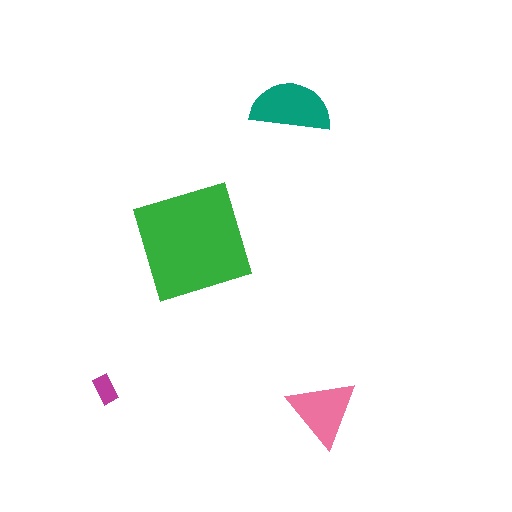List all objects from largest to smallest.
The green square, the teal semicircle, the pink triangle, the magenta rectangle.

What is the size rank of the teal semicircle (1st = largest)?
2nd.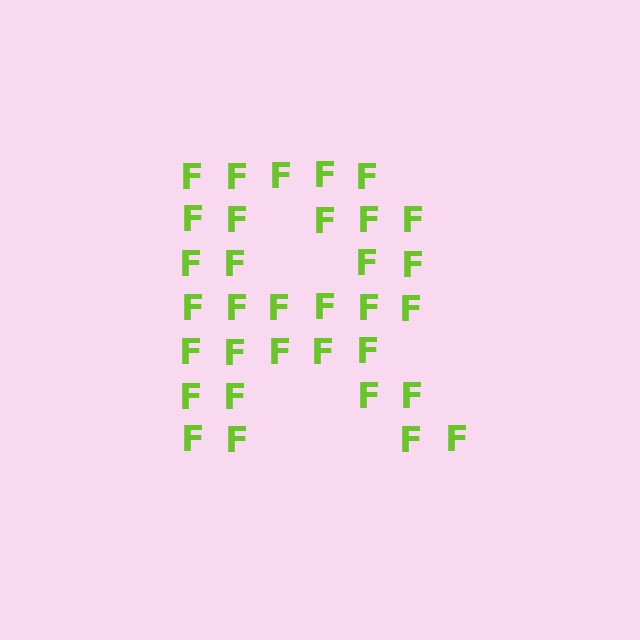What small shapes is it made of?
It is made of small letter F's.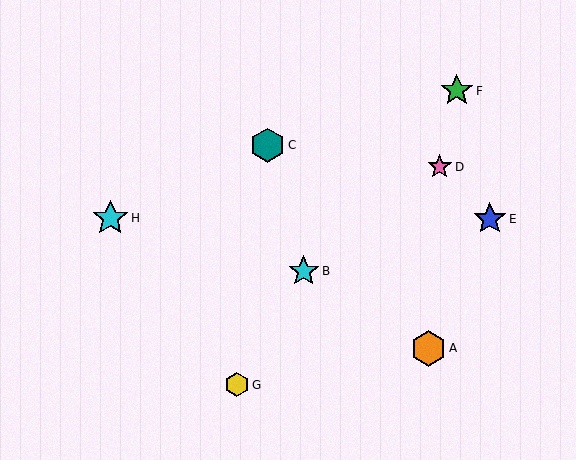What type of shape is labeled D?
Shape D is a pink star.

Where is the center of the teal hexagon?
The center of the teal hexagon is at (268, 145).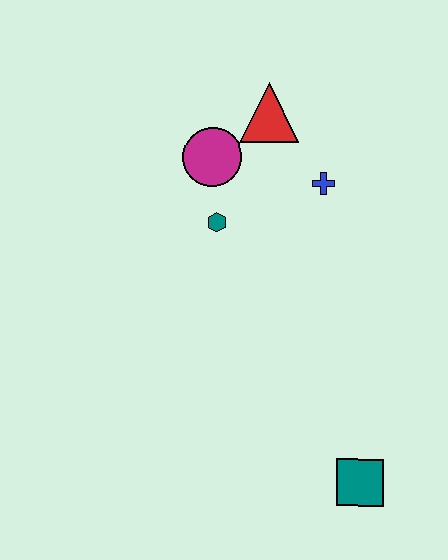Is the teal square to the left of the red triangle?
No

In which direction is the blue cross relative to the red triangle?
The blue cross is below the red triangle.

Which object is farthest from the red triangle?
The teal square is farthest from the red triangle.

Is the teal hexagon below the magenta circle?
Yes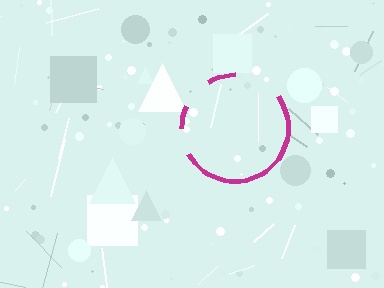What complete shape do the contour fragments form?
The contour fragments form a circle.